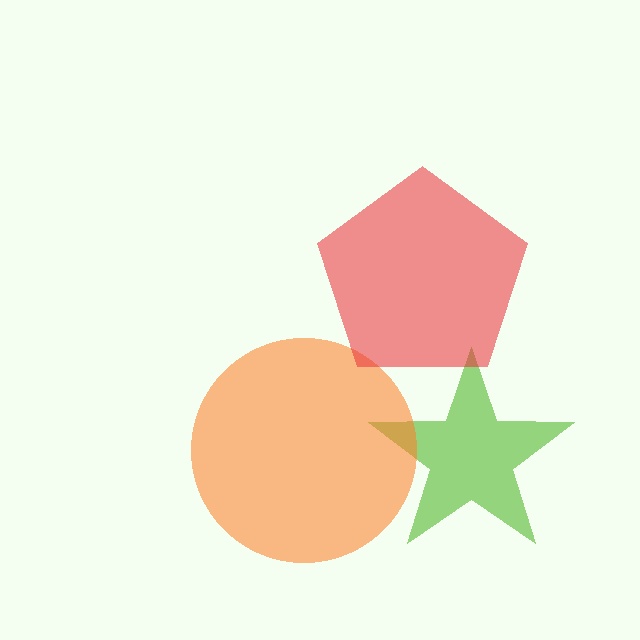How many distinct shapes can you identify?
There are 3 distinct shapes: a lime star, an orange circle, a red pentagon.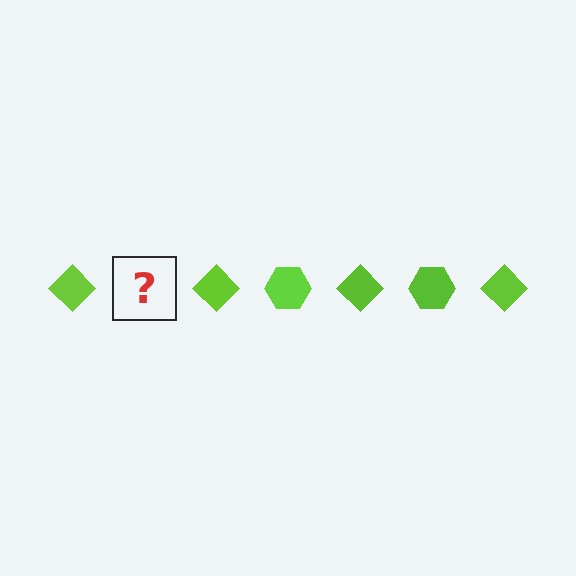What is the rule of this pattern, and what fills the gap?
The rule is that the pattern cycles through diamond, hexagon shapes in lime. The gap should be filled with a lime hexagon.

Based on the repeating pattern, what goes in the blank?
The blank should be a lime hexagon.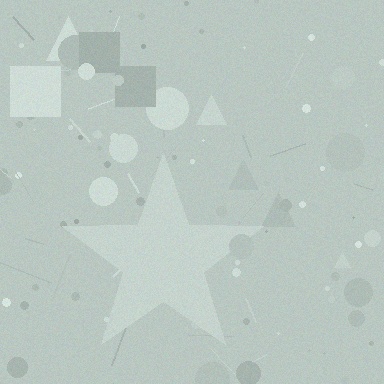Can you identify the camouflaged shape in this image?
The camouflaged shape is a star.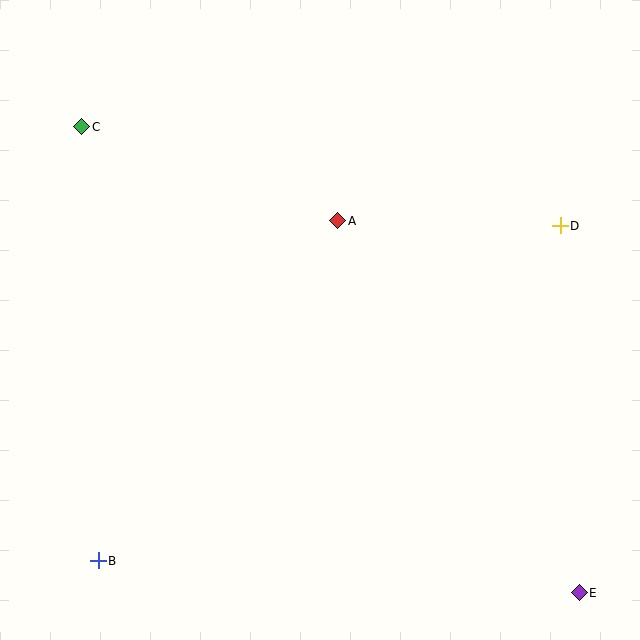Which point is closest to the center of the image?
Point A at (338, 221) is closest to the center.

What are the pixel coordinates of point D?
Point D is at (560, 226).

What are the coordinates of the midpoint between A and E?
The midpoint between A and E is at (459, 407).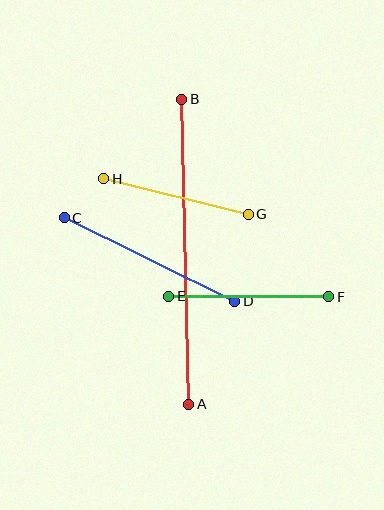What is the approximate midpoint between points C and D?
The midpoint is at approximately (150, 259) pixels.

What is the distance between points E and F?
The distance is approximately 160 pixels.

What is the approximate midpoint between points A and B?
The midpoint is at approximately (185, 252) pixels.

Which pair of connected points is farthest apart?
Points A and B are farthest apart.